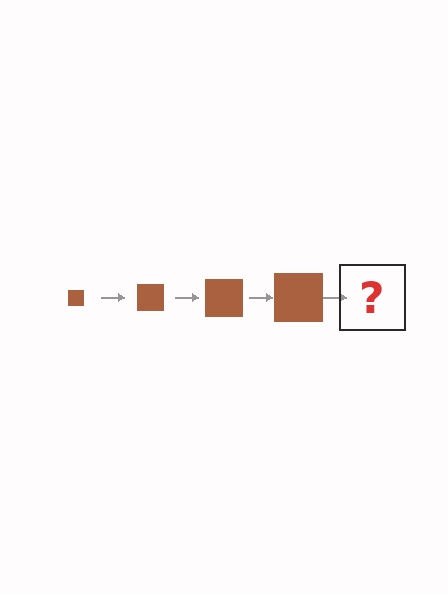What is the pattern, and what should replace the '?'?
The pattern is that the square gets progressively larger each step. The '?' should be a brown square, larger than the previous one.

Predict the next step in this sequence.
The next step is a brown square, larger than the previous one.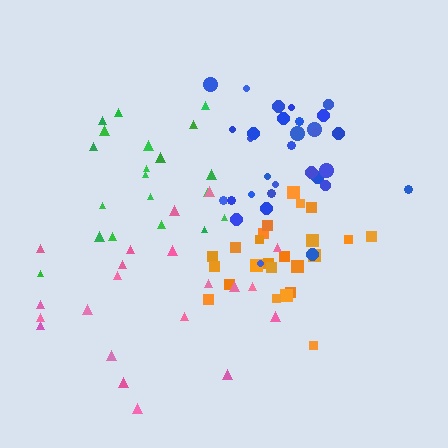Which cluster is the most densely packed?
Orange.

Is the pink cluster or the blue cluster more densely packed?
Blue.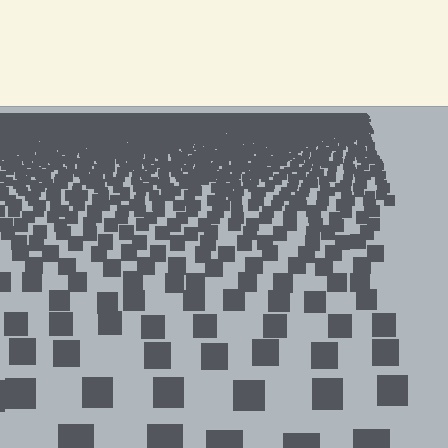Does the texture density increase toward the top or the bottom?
Density increases toward the top.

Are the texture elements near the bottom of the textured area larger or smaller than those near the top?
Larger. Near the bottom, elements are closer to the viewer and appear at a bigger on-screen size.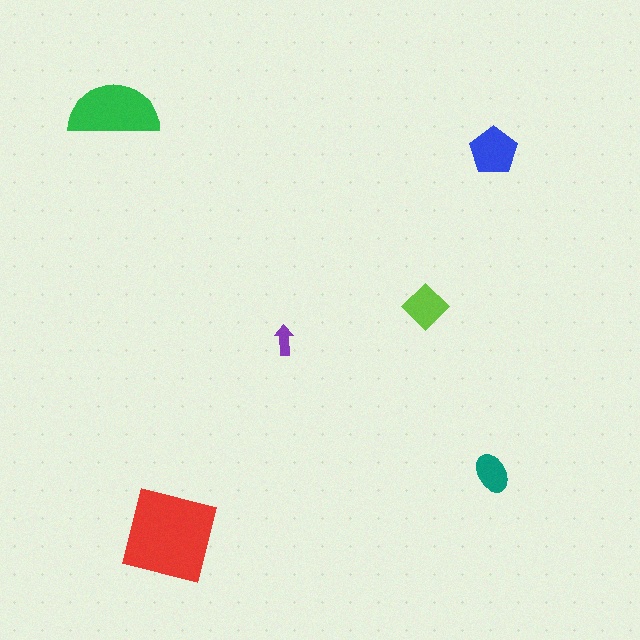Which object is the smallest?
The purple arrow.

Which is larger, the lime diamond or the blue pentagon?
The blue pentagon.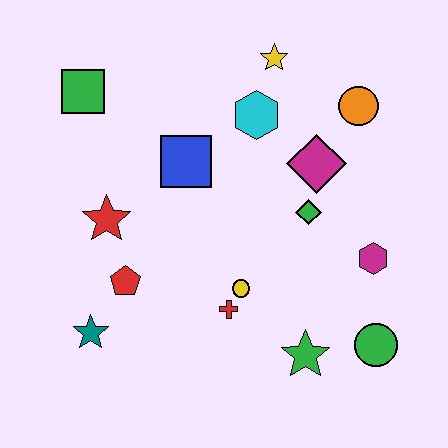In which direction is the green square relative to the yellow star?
The green square is to the left of the yellow star.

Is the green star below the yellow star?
Yes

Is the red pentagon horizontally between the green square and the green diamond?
Yes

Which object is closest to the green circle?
The green star is closest to the green circle.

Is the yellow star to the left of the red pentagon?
No